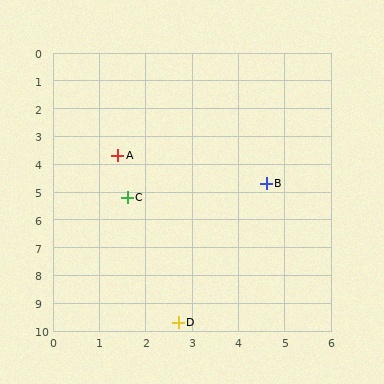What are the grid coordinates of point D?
Point D is at approximately (2.7, 9.7).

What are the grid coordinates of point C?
Point C is at approximately (1.6, 5.2).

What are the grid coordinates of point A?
Point A is at approximately (1.4, 3.7).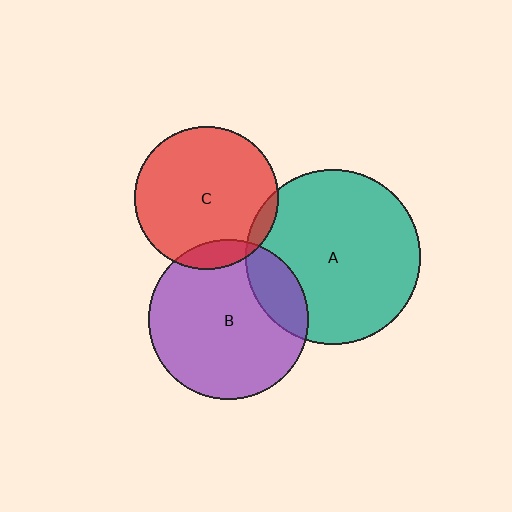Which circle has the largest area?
Circle A (teal).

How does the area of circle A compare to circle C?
Approximately 1.5 times.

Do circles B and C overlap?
Yes.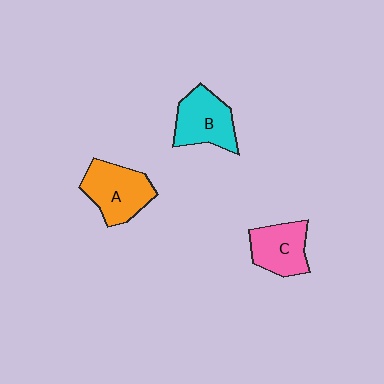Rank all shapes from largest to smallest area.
From largest to smallest: A (orange), B (cyan), C (pink).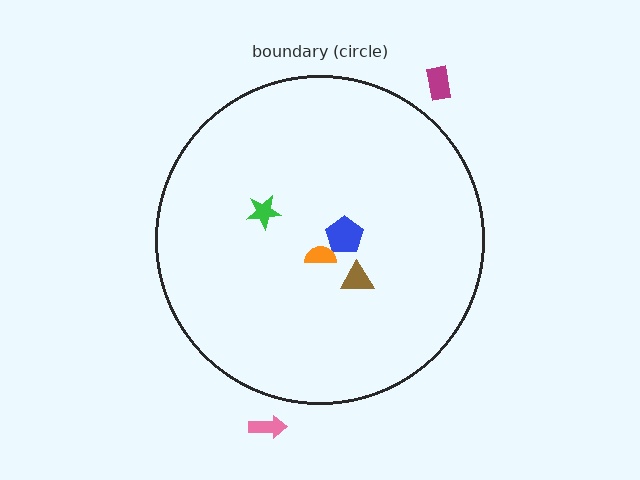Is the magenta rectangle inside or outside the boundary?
Outside.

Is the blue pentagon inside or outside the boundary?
Inside.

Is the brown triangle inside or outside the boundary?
Inside.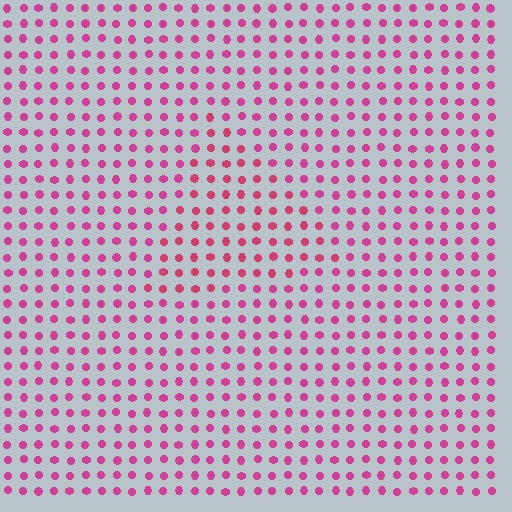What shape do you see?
I see a triangle.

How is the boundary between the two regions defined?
The boundary is defined purely by a slight shift in hue (about 17 degrees). Spacing, size, and orientation are identical on both sides.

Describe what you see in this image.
The image is filled with small magenta elements in a uniform arrangement. A triangle-shaped region is visible where the elements are tinted to a slightly different hue, forming a subtle color boundary.